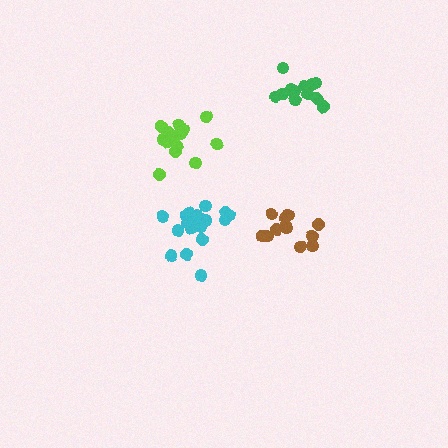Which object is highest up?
The green cluster is topmost.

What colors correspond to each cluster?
The clusters are colored: cyan, lime, green, brown.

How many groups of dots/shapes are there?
There are 4 groups.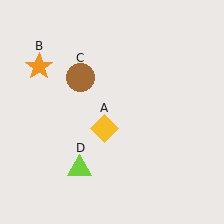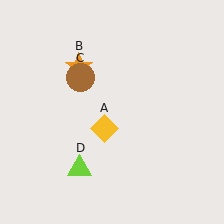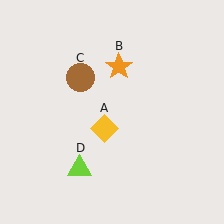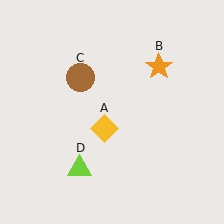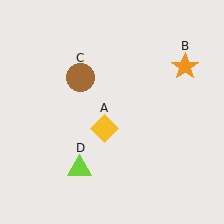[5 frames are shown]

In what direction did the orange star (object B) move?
The orange star (object B) moved right.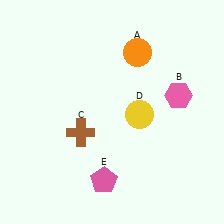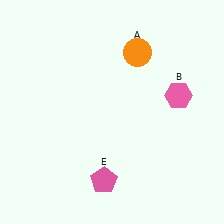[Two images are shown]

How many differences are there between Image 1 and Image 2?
There are 2 differences between the two images.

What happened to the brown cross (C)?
The brown cross (C) was removed in Image 2. It was in the bottom-left area of Image 1.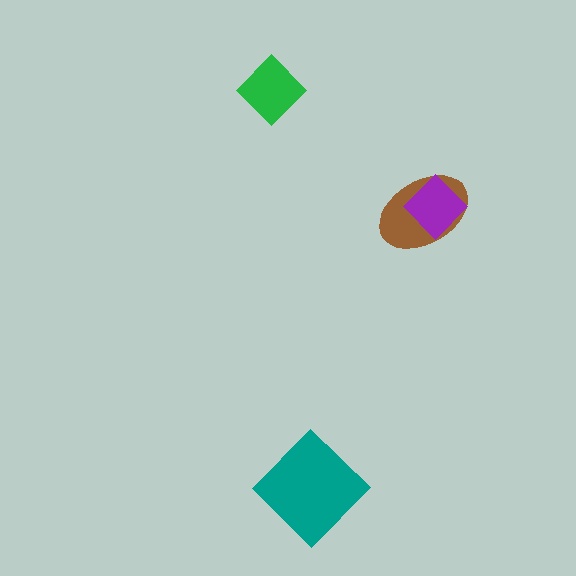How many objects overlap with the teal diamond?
0 objects overlap with the teal diamond.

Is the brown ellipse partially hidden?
Yes, it is partially covered by another shape.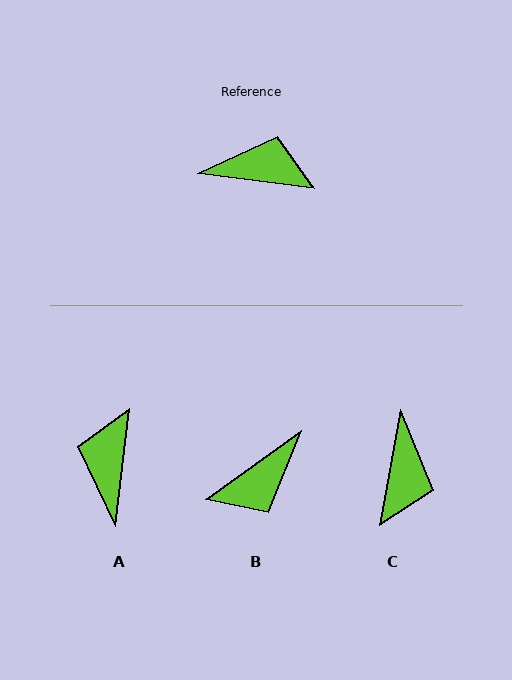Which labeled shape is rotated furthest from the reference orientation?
B, about 137 degrees away.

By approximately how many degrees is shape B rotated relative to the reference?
Approximately 137 degrees clockwise.